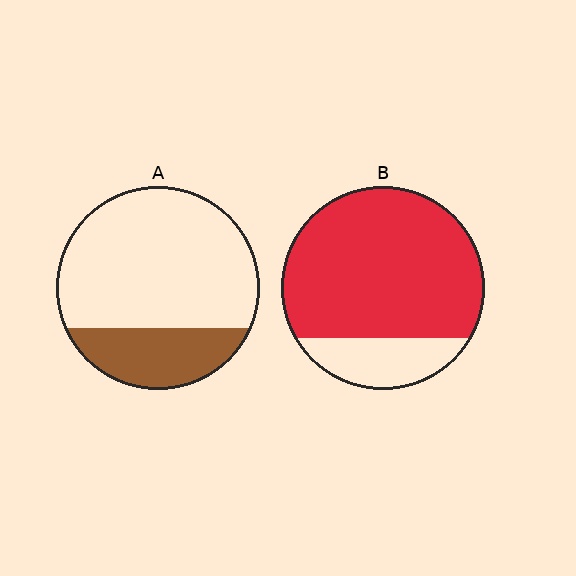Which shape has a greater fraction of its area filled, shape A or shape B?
Shape B.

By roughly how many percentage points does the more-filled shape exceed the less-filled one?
By roughly 55 percentage points (B over A).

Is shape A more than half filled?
No.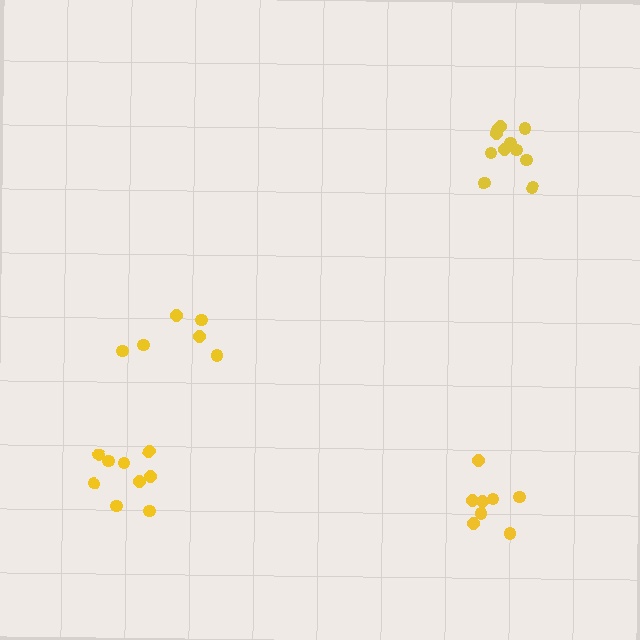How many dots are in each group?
Group 1: 6 dots, Group 2: 11 dots, Group 3: 8 dots, Group 4: 9 dots (34 total).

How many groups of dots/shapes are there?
There are 4 groups.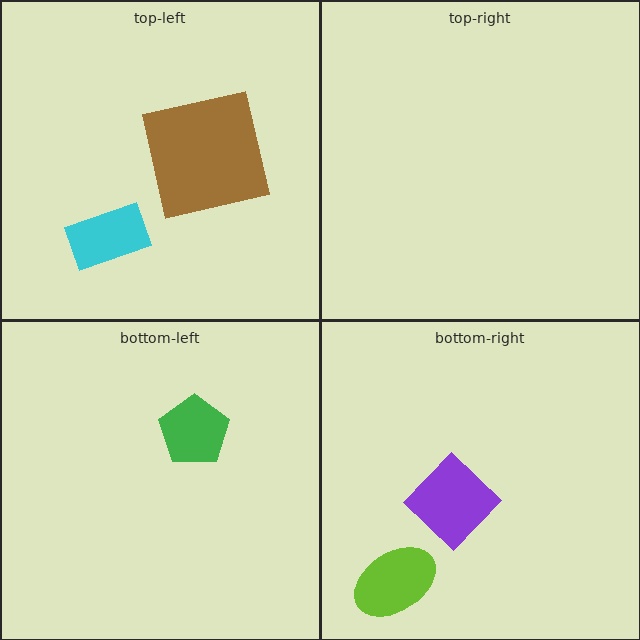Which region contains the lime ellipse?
The bottom-right region.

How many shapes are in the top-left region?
2.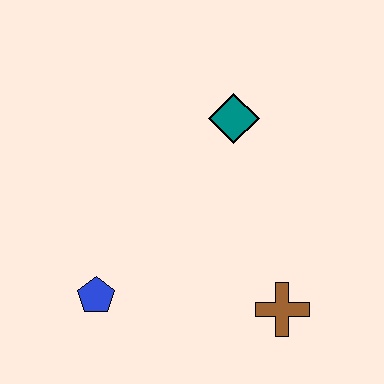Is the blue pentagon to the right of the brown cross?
No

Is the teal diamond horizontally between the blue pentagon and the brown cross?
Yes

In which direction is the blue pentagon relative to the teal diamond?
The blue pentagon is below the teal diamond.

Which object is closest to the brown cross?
The blue pentagon is closest to the brown cross.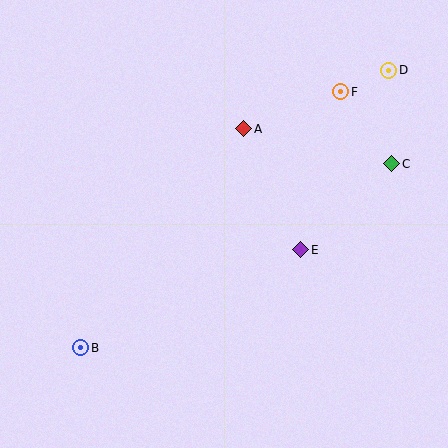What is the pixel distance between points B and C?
The distance between B and C is 362 pixels.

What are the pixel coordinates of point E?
Point E is at (301, 250).